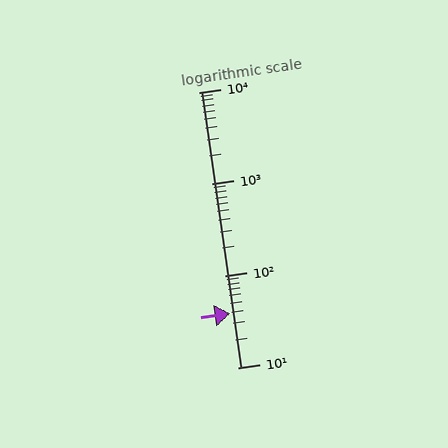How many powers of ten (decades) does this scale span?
The scale spans 3 decades, from 10 to 10000.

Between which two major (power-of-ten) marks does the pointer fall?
The pointer is between 10 and 100.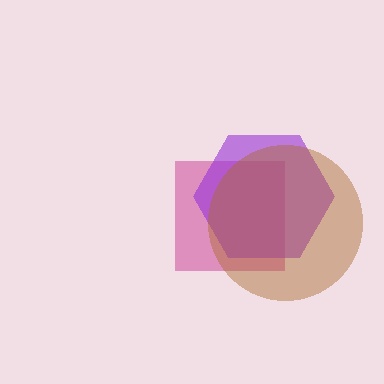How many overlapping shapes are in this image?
There are 3 overlapping shapes in the image.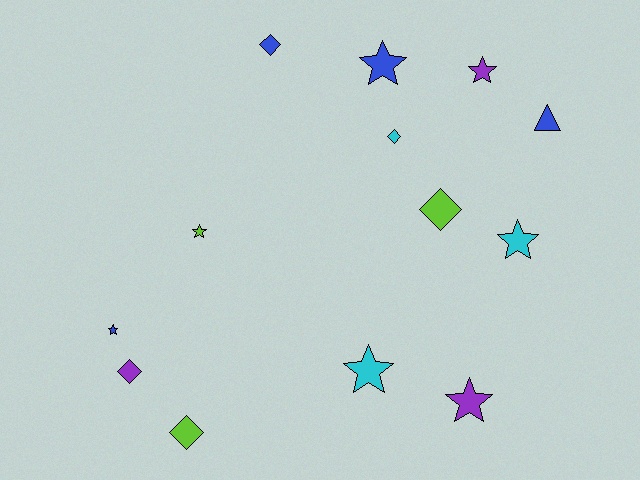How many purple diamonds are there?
There is 1 purple diamond.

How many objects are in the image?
There are 13 objects.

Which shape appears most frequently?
Star, with 7 objects.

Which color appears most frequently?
Blue, with 4 objects.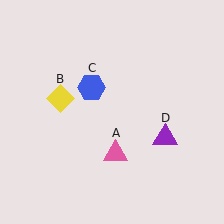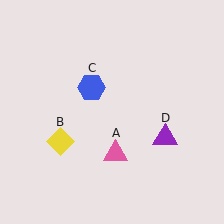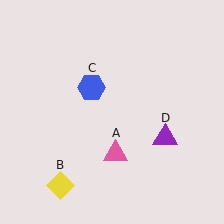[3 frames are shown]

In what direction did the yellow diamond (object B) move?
The yellow diamond (object B) moved down.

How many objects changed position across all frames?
1 object changed position: yellow diamond (object B).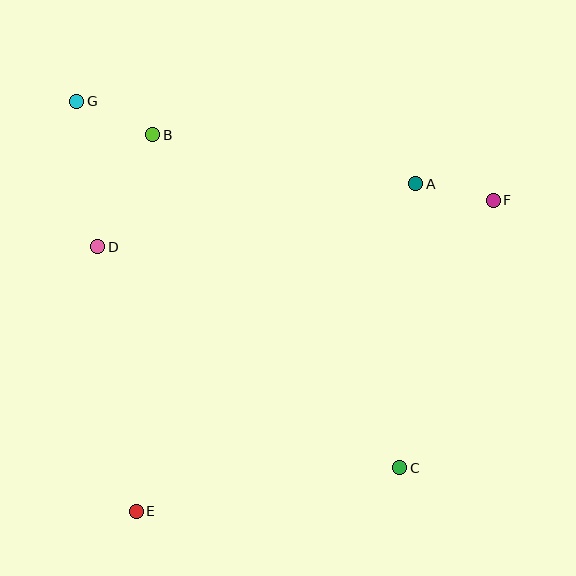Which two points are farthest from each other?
Points C and G are farthest from each other.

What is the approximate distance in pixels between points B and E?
The distance between B and E is approximately 377 pixels.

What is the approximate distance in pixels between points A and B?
The distance between A and B is approximately 268 pixels.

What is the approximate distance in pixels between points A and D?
The distance between A and D is approximately 324 pixels.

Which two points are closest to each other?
Points A and F are closest to each other.